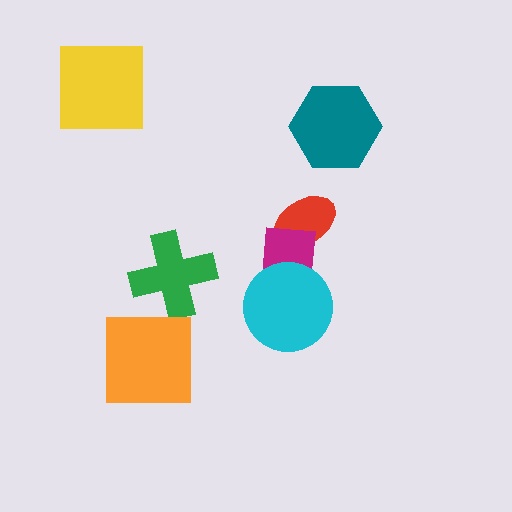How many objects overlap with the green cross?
0 objects overlap with the green cross.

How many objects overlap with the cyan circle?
1 object overlaps with the cyan circle.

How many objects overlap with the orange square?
0 objects overlap with the orange square.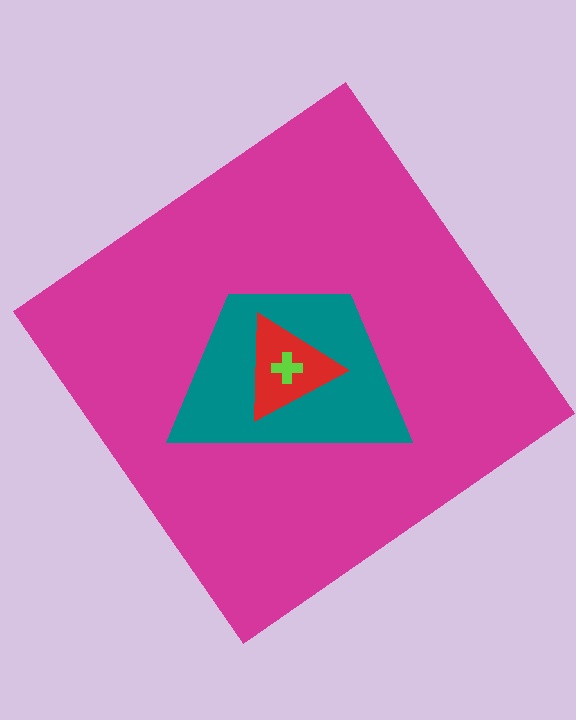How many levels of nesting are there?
4.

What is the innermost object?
The lime cross.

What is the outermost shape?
The magenta diamond.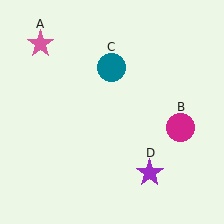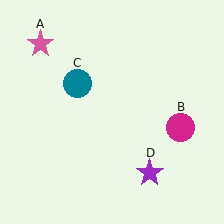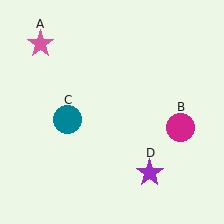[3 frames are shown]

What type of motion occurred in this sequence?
The teal circle (object C) rotated counterclockwise around the center of the scene.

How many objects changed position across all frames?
1 object changed position: teal circle (object C).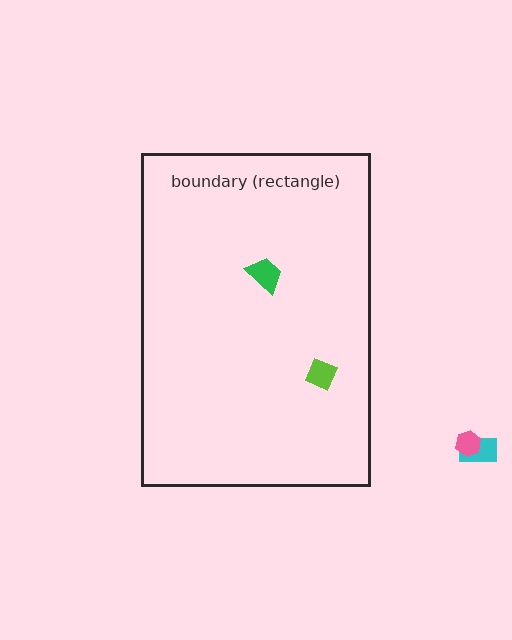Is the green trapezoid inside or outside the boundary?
Inside.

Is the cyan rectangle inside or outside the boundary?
Outside.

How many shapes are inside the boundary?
2 inside, 2 outside.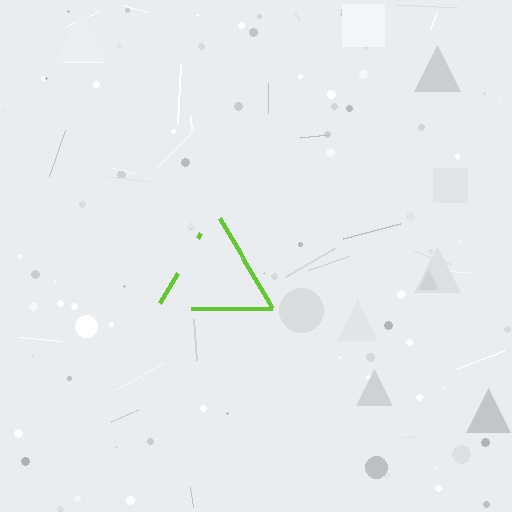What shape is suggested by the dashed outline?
The dashed outline suggests a triangle.